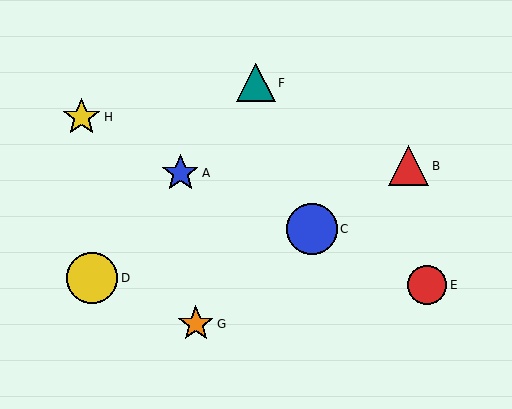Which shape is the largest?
The yellow circle (labeled D) is the largest.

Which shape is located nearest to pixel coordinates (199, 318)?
The orange star (labeled G) at (196, 324) is nearest to that location.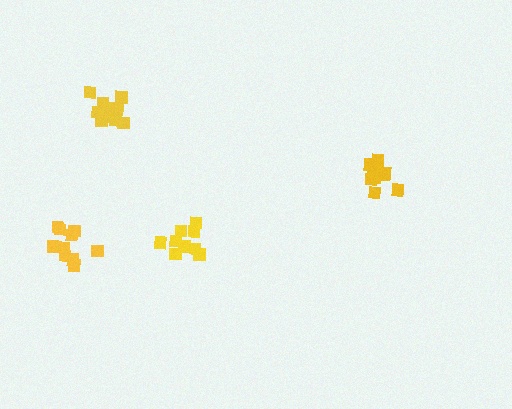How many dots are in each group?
Group 1: 9 dots, Group 2: 10 dots, Group 3: 10 dots, Group 4: 13 dots (42 total).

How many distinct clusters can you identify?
There are 4 distinct clusters.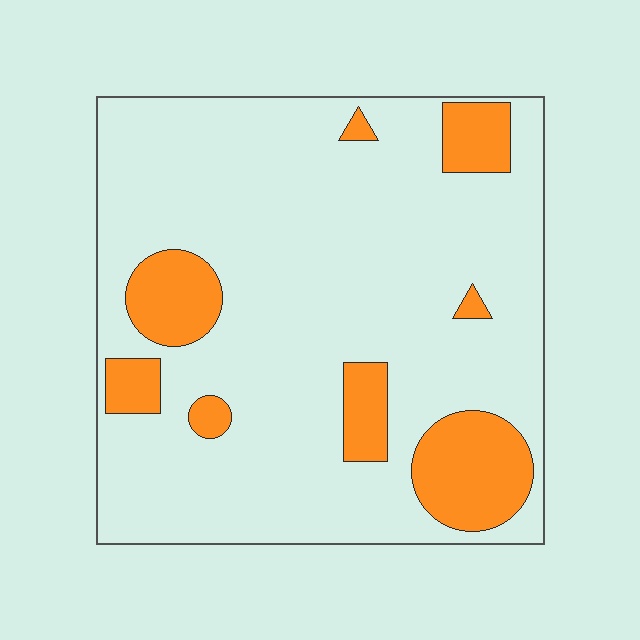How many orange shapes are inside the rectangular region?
8.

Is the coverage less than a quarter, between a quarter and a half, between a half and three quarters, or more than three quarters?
Less than a quarter.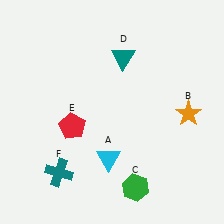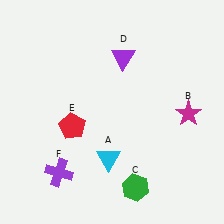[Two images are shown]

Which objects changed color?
B changed from orange to magenta. D changed from teal to purple. F changed from teal to purple.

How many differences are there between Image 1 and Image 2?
There are 3 differences between the two images.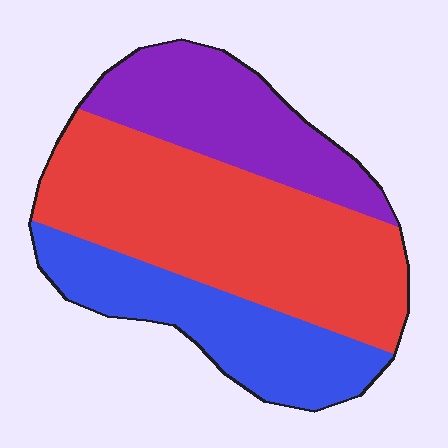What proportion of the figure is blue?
Blue covers 26% of the figure.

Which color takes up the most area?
Red, at roughly 50%.